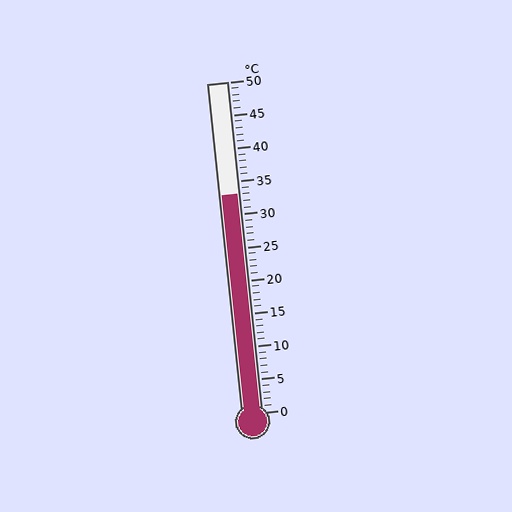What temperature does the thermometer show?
The thermometer shows approximately 33°C.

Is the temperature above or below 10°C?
The temperature is above 10°C.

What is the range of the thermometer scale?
The thermometer scale ranges from 0°C to 50°C.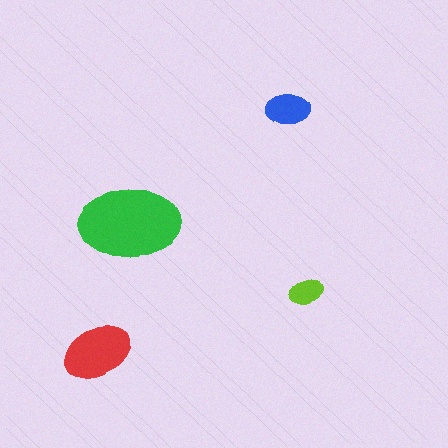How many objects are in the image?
There are 4 objects in the image.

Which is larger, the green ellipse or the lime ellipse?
The green one.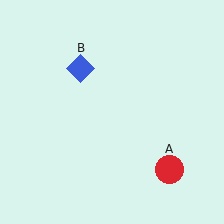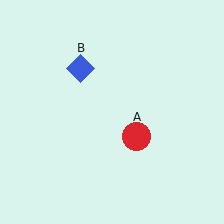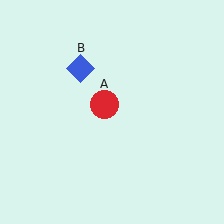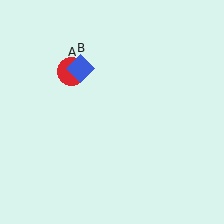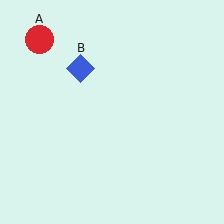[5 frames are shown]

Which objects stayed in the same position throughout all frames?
Blue diamond (object B) remained stationary.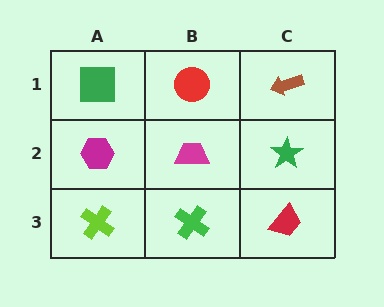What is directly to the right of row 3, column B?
A red trapezoid.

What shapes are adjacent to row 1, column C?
A green star (row 2, column C), a red circle (row 1, column B).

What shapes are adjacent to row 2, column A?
A green square (row 1, column A), a lime cross (row 3, column A), a magenta trapezoid (row 2, column B).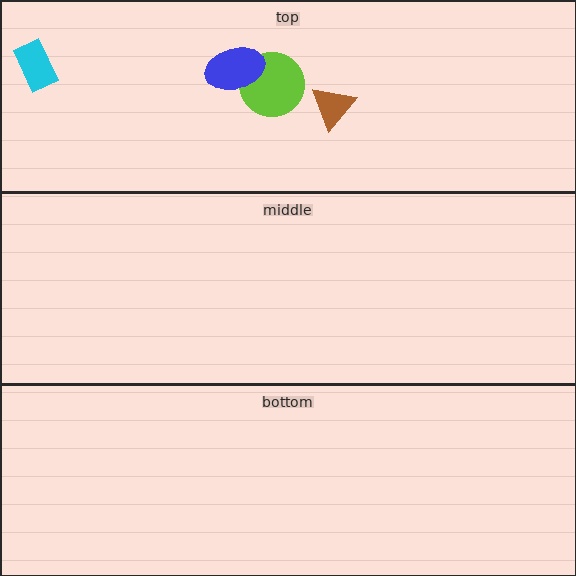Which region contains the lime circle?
The top region.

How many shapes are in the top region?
4.